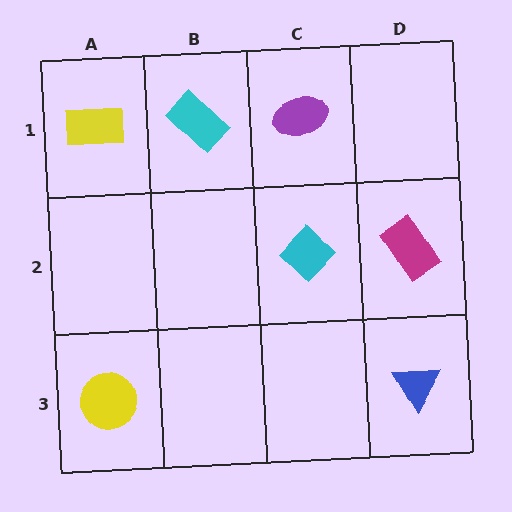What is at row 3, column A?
A yellow circle.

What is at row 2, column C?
A cyan diamond.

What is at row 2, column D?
A magenta rectangle.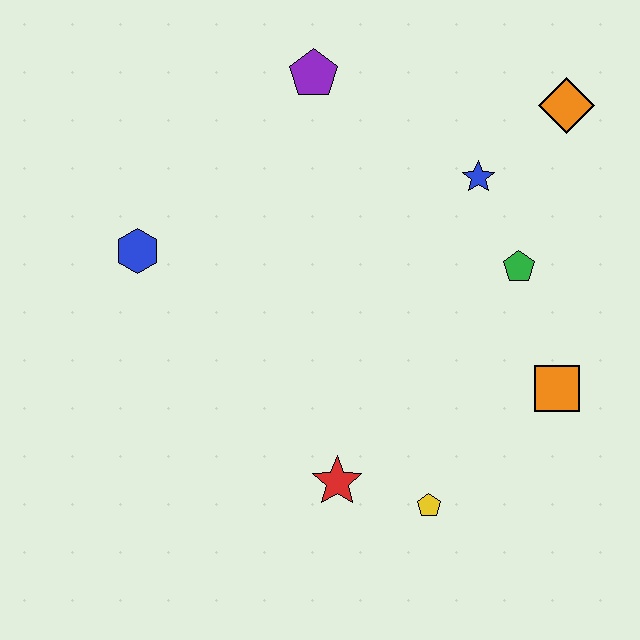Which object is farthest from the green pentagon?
The blue hexagon is farthest from the green pentagon.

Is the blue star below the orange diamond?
Yes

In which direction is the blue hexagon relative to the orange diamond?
The blue hexagon is to the left of the orange diamond.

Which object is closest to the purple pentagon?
The blue star is closest to the purple pentagon.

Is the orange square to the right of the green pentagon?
Yes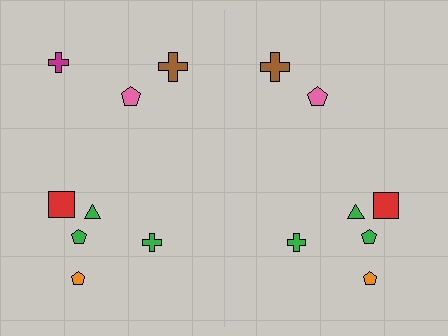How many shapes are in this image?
There are 15 shapes in this image.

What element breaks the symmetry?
A magenta cross is missing from the right side.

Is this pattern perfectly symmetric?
No, the pattern is not perfectly symmetric. A magenta cross is missing from the right side.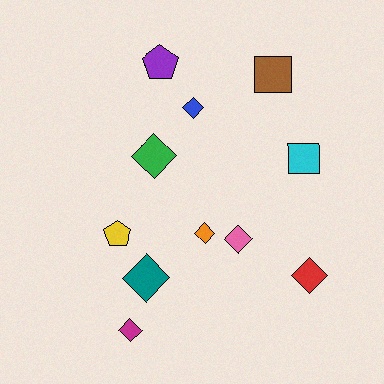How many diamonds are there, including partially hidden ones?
There are 7 diamonds.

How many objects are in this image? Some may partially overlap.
There are 11 objects.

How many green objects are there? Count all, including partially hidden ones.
There is 1 green object.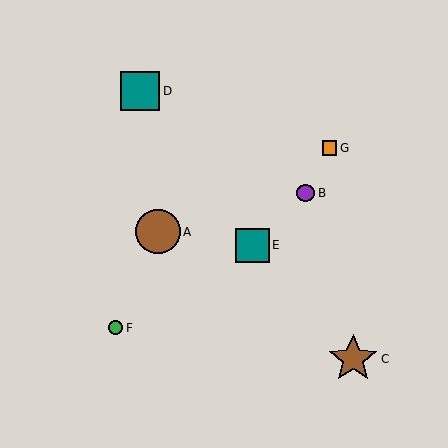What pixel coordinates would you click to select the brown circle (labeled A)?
Click at (158, 232) to select the brown circle A.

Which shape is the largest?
The brown star (labeled C) is the largest.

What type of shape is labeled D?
Shape D is a teal square.